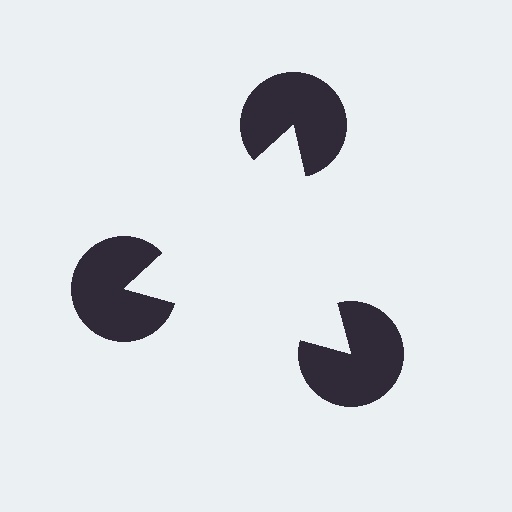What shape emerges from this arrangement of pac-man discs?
An illusory triangle — its edges are inferred from the aligned wedge cuts in the pac-man discs, not physically drawn.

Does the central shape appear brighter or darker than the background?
It typically appears slightly brighter than the background, even though no actual brightness change is drawn.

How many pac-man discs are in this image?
There are 3 — one at each vertex of the illusory triangle.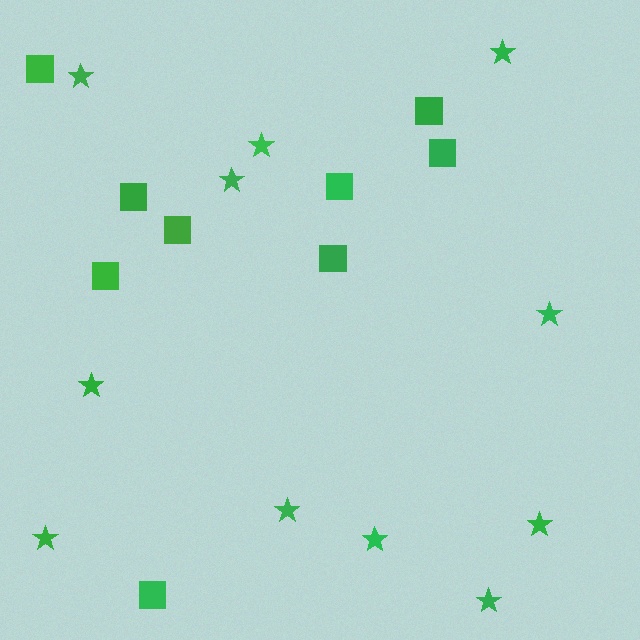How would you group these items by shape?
There are 2 groups: one group of squares (9) and one group of stars (11).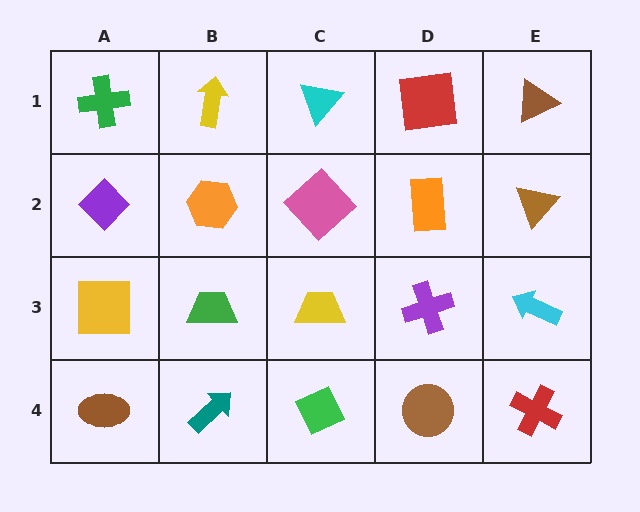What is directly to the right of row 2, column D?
A brown triangle.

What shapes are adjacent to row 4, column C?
A yellow trapezoid (row 3, column C), a teal arrow (row 4, column B), a brown circle (row 4, column D).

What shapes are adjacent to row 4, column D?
A purple cross (row 3, column D), a green diamond (row 4, column C), a red cross (row 4, column E).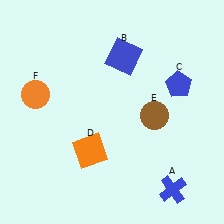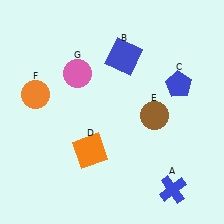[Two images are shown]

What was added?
A pink circle (G) was added in Image 2.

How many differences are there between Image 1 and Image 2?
There is 1 difference between the two images.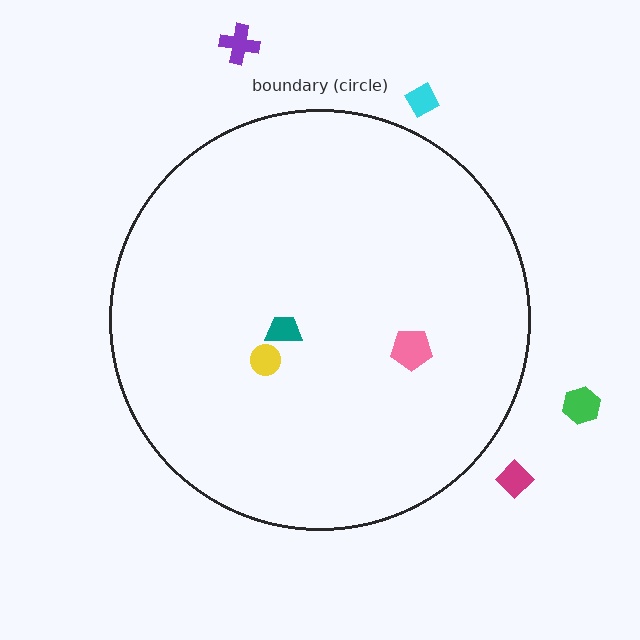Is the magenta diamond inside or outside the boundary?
Outside.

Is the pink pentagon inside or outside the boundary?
Inside.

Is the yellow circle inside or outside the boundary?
Inside.